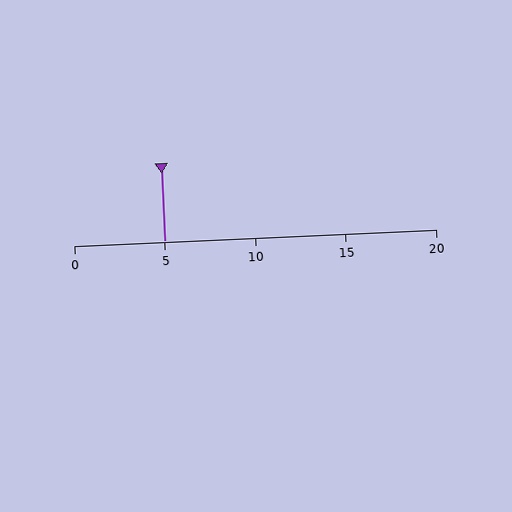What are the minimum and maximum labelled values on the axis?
The axis runs from 0 to 20.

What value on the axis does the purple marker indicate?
The marker indicates approximately 5.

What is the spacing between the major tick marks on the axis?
The major ticks are spaced 5 apart.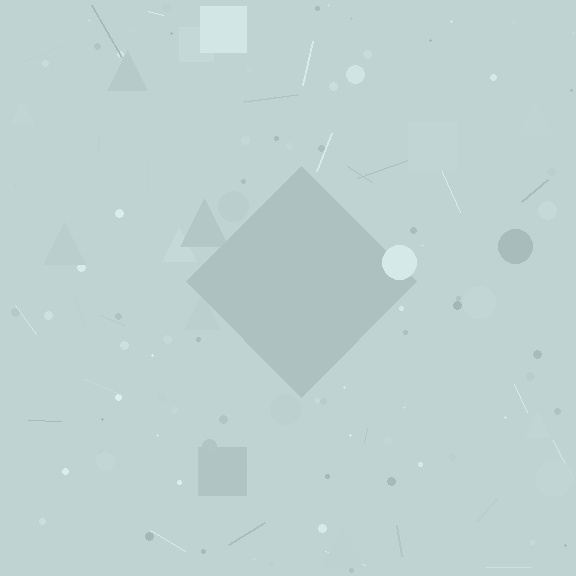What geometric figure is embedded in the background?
A diamond is embedded in the background.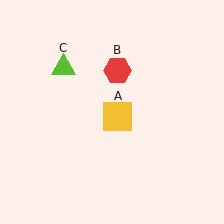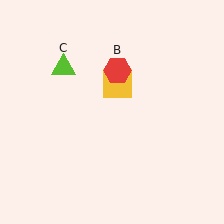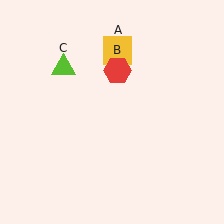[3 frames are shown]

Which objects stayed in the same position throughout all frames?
Red hexagon (object B) and lime triangle (object C) remained stationary.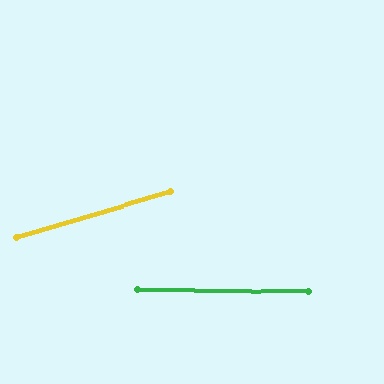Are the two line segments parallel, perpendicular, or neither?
Neither parallel nor perpendicular — they differ by about 17°.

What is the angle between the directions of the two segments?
Approximately 17 degrees.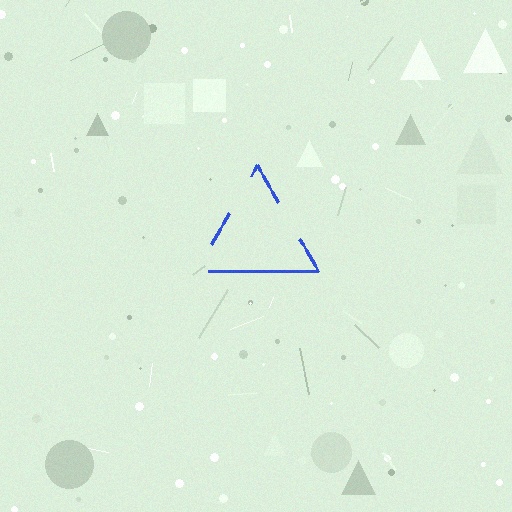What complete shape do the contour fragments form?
The contour fragments form a triangle.